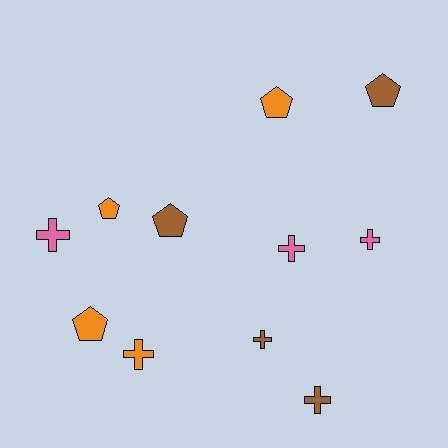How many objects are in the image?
There are 11 objects.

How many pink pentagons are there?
There are no pink pentagons.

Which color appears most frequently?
Orange, with 4 objects.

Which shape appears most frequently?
Cross, with 6 objects.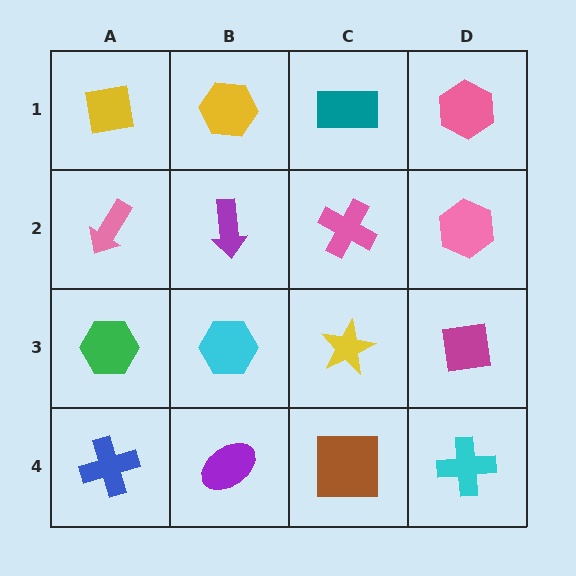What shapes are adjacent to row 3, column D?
A pink hexagon (row 2, column D), a cyan cross (row 4, column D), a yellow star (row 3, column C).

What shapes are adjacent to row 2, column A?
A yellow square (row 1, column A), a green hexagon (row 3, column A), a purple arrow (row 2, column B).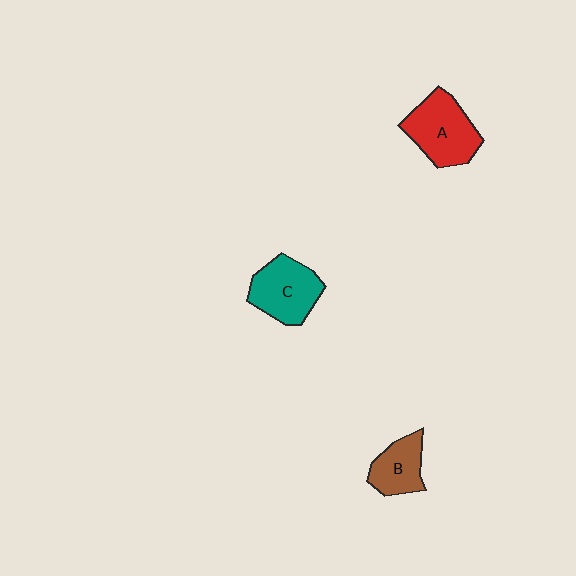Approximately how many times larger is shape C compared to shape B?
Approximately 1.4 times.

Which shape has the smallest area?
Shape B (brown).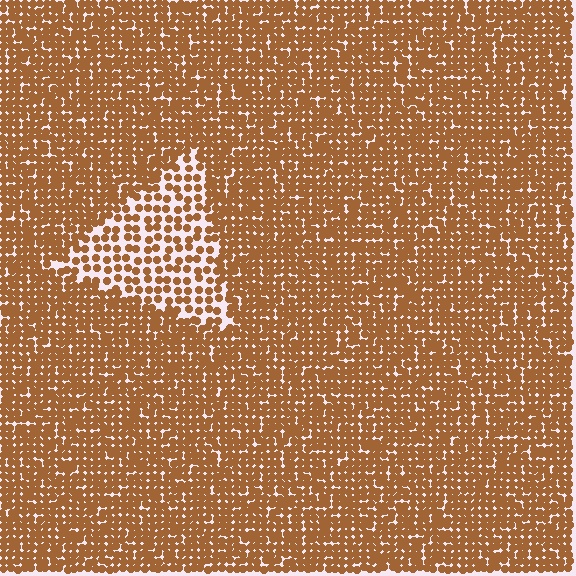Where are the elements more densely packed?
The elements are more densely packed outside the triangle boundary.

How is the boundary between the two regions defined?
The boundary is defined by a change in element density (approximately 2.1x ratio). All elements are the same color, size, and shape.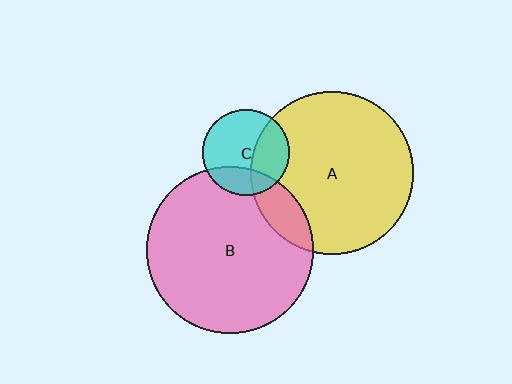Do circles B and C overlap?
Yes.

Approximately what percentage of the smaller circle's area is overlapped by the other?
Approximately 25%.